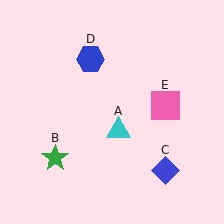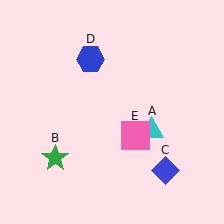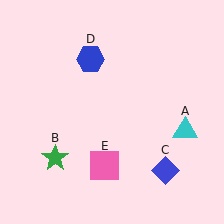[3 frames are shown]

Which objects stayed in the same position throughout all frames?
Green star (object B) and blue diamond (object C) and blue hexagon (object D) remained stationary.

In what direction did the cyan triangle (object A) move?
The cyan triangle (object A) moved right.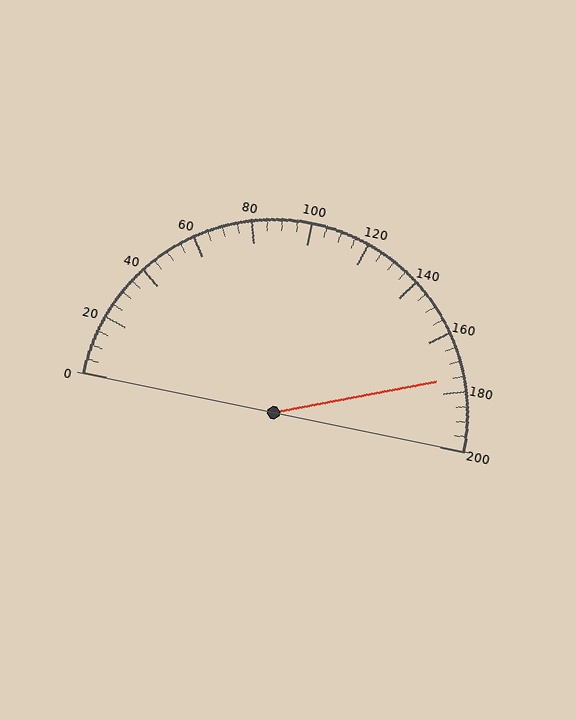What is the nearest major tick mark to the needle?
The nearest major tick mark is 180.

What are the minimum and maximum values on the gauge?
The gauge ranges from 0 to 200.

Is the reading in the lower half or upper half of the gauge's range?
The reading is in the upper half of the range (0 to 200).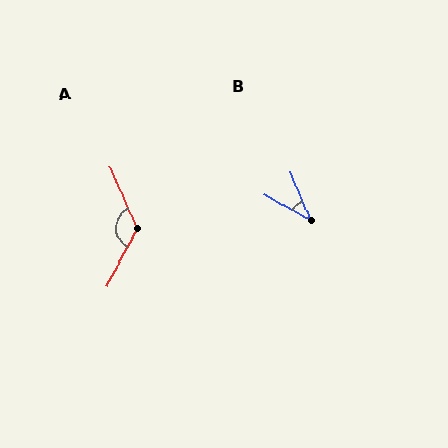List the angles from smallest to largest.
B (38°), A (128°).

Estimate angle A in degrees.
Approximately 128 degrees.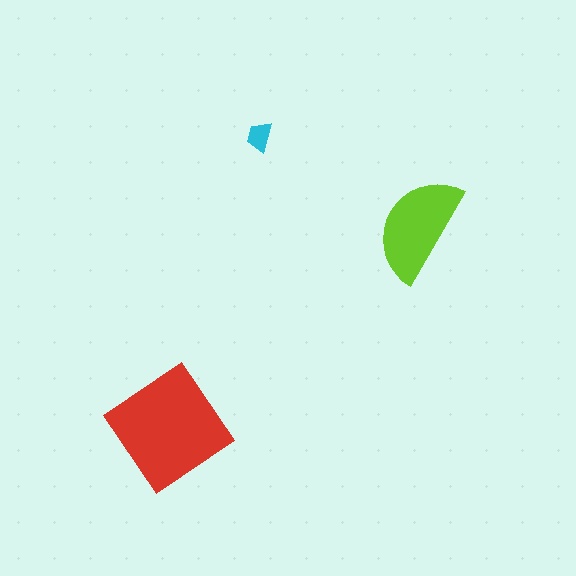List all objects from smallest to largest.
The cyan trapezoid, the lime semicircle, the red diamond.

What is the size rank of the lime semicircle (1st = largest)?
2nd.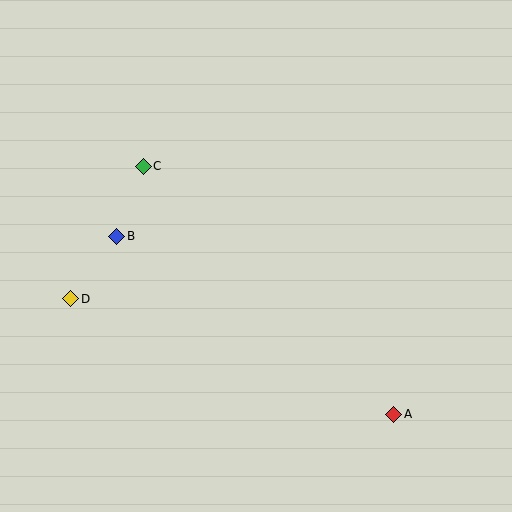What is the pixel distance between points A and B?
The distance between A and B is 329 pixels.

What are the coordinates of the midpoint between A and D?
The midpoint between A and D is at (232, 357).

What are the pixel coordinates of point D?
Point D is at (71, 299).